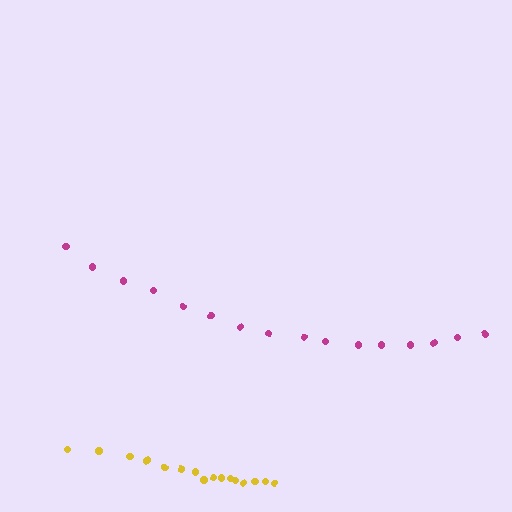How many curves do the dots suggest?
There are 2 distinct paths.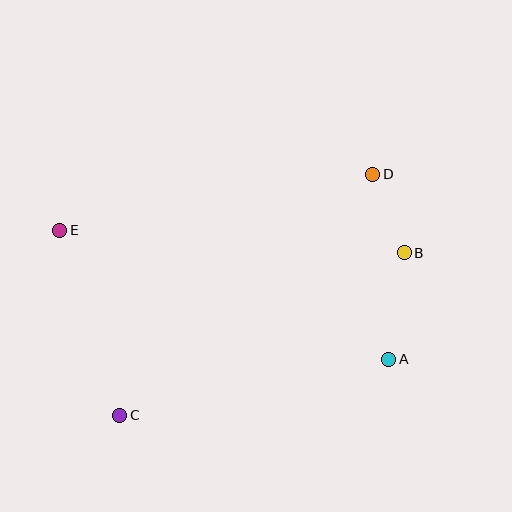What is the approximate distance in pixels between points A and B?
The distance between A and B is approximately 107 pixels.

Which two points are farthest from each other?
Points A and E are farthest from each other.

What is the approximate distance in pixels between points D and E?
The distance between D and E is approximately 318 pixels.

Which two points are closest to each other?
Points B and D are closest to each other.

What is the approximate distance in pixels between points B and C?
The distance between B and C is approximately 328 pixels.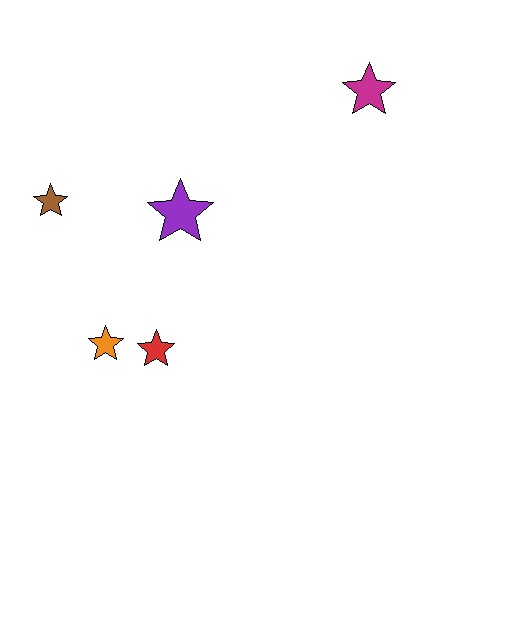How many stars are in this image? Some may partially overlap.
There are 5 stars.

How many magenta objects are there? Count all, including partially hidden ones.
There is 1 magenta object.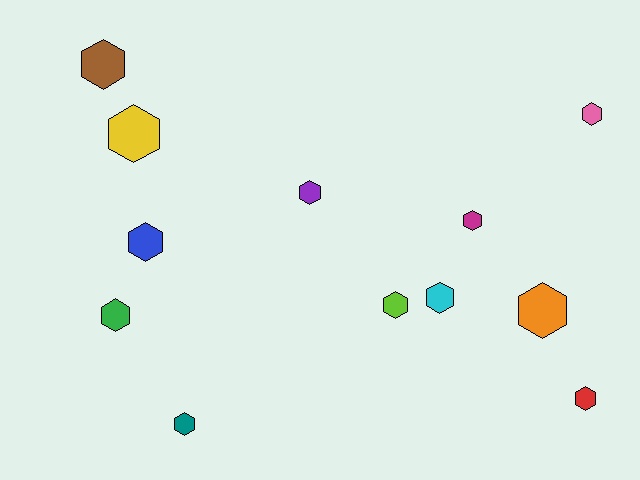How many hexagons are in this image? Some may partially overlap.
There are 12 hexagons.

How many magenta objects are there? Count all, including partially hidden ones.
There is 1 magenta object.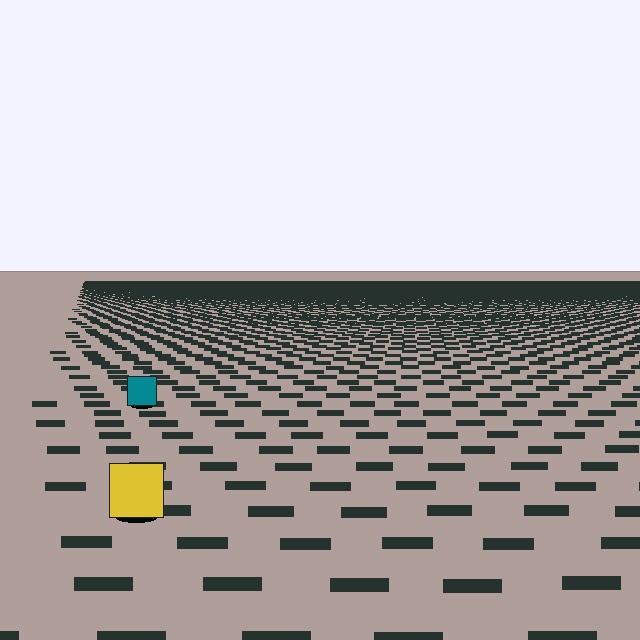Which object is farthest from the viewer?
The teal square is farthest from the viewer. It appears smaller and the ground texture around it is denser.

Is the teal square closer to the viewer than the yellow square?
No. The yellow square is closer — you can tell from the texture gradient: the ground texture is coarser near it.